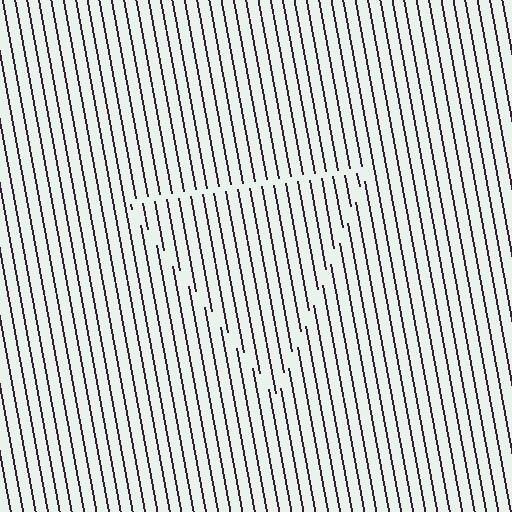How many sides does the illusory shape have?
3 sides — the line-ends trace a triangle.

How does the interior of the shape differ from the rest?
The interior of the shape contains the same grating, shifted by half a period — the contour is defined by the phase discontinuity where line-ends from the inner and outer gratings abut.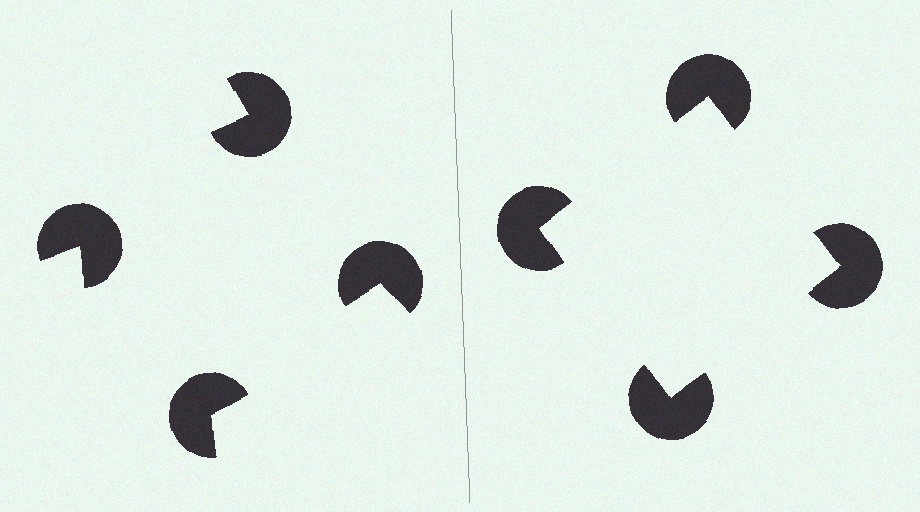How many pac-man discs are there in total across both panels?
8 — 4 on each side.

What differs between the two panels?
The pac-man discs are positioned identically on both sides; only the wedge orientations differ. On the right they align to a square; on the left they are misaligned.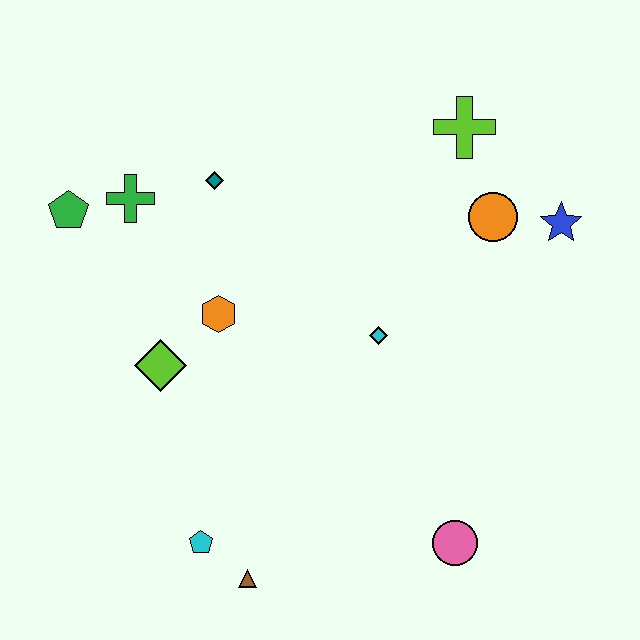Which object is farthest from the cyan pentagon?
The lime cross is farthest from the cyan pentagon.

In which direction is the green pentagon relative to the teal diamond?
The green pentagon is to the left of the teal diamond.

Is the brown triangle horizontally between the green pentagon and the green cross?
No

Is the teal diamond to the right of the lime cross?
No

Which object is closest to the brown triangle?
The cyan pentagon is closest to the brown triangle.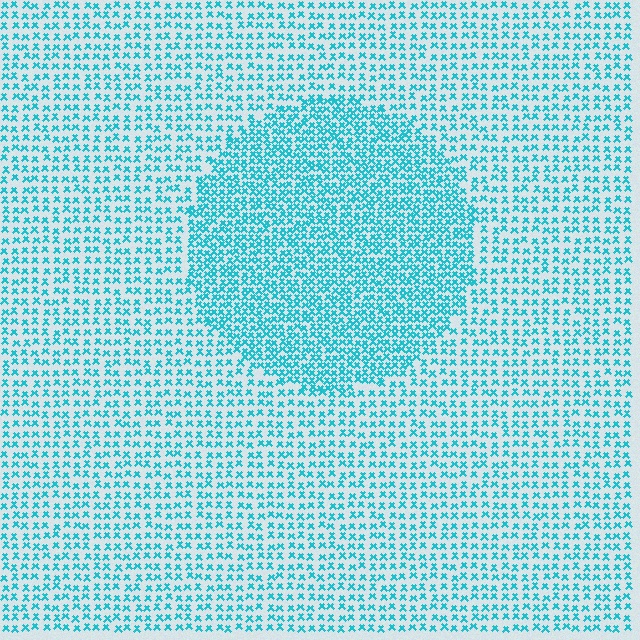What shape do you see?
I see a circle.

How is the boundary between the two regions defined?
The boundary is defined by a change in element density (approximately 1.8x ratio). All elements are the same color, size, and shape.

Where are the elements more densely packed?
The elements are more densely packed inside the circle boundary.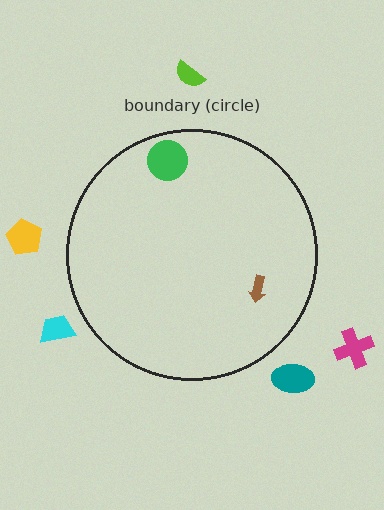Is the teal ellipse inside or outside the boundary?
Outside.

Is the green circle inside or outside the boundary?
Inside.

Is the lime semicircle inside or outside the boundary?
Outside.